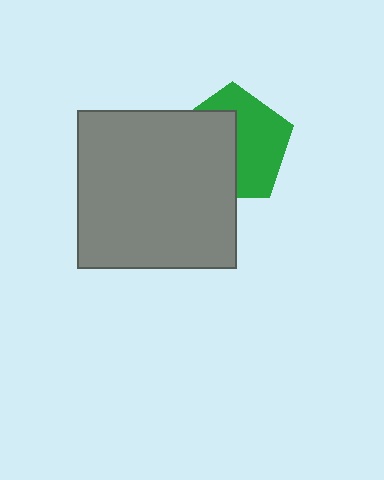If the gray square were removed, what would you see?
You would see the complete green pentagon.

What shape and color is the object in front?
The object in front is a gray square.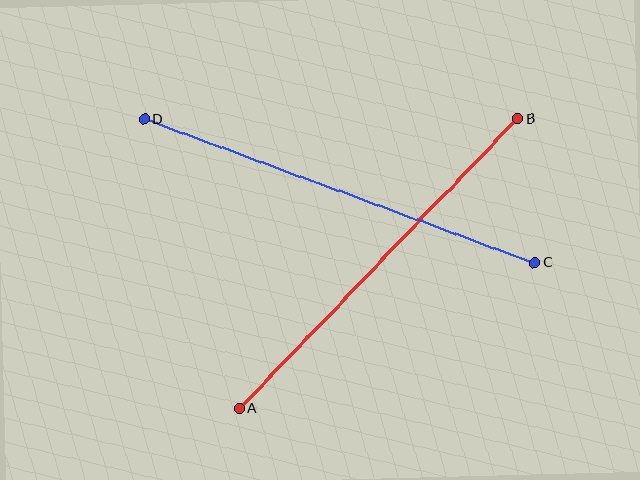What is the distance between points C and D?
The distance is approximately 416 pixels.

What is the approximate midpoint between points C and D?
The midpoint is at approximately (339, 191) pixels.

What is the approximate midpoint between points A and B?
The midpoint is at approximately (379, 264) pixels.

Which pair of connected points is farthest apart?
Points C and D are farthest apart.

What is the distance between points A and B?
The distance is approximately 401 pixels.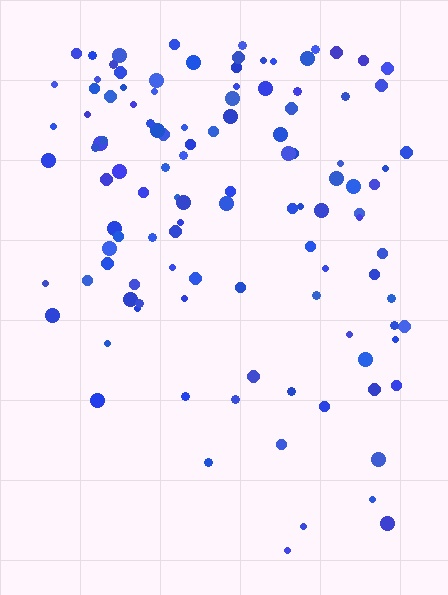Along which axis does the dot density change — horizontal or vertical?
Vertical.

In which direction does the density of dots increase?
From bottom to top, with the top side densest.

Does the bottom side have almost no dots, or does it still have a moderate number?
Still a moderate number, just noticeably fewer than the top.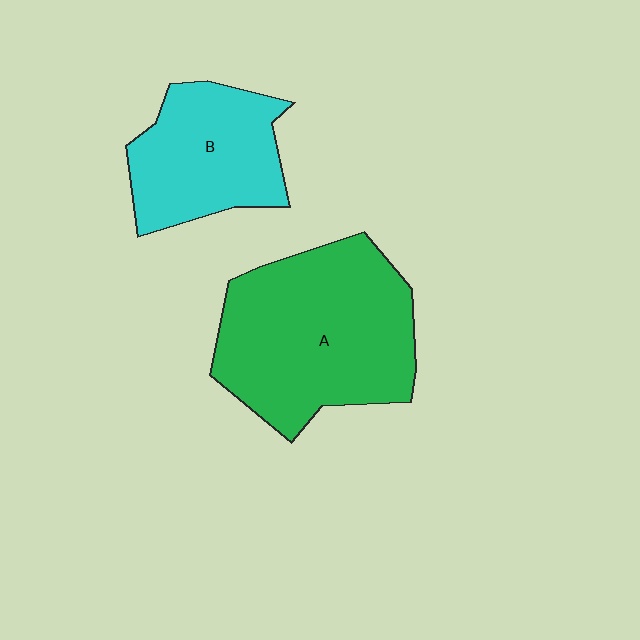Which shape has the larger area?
Shape A (green).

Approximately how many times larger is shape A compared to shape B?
Approximately 1.6 times.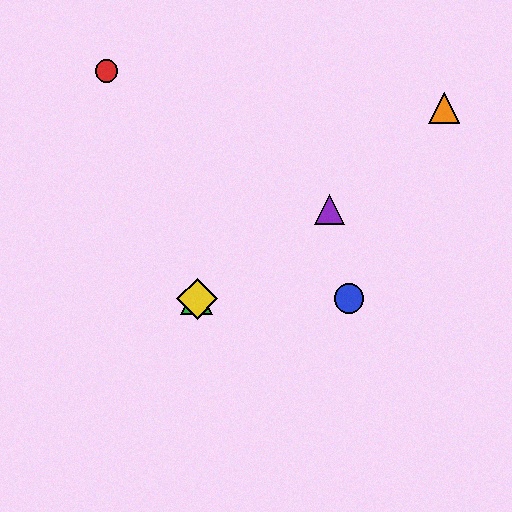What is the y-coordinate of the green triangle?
The green triangle is at y≈299.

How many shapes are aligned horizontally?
3 shapes (the blue circle, the green triangle, the yellow diamond) are aligned horizontally.